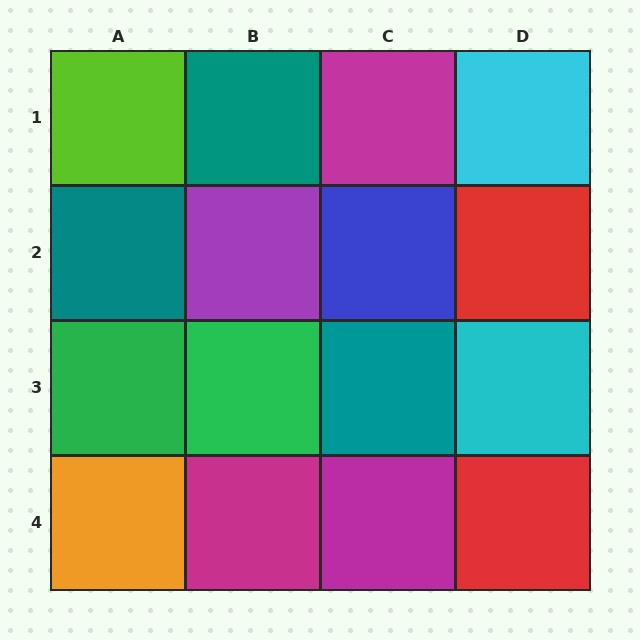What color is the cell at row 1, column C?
Magenta.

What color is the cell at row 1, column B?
Teal.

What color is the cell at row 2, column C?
Blue.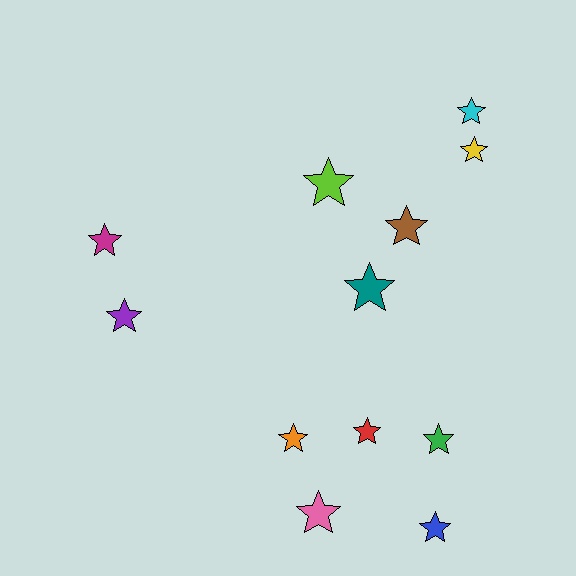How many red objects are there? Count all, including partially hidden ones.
There is 1 red object.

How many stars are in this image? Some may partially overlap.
There are 12 stars.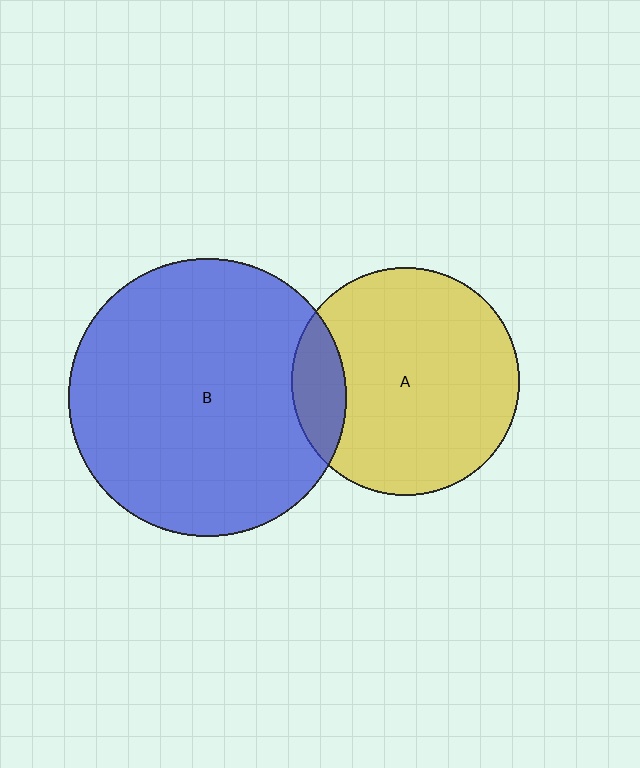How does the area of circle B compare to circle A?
Approximately 1.5 times.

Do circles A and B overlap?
Yes.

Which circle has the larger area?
Circle B (blue).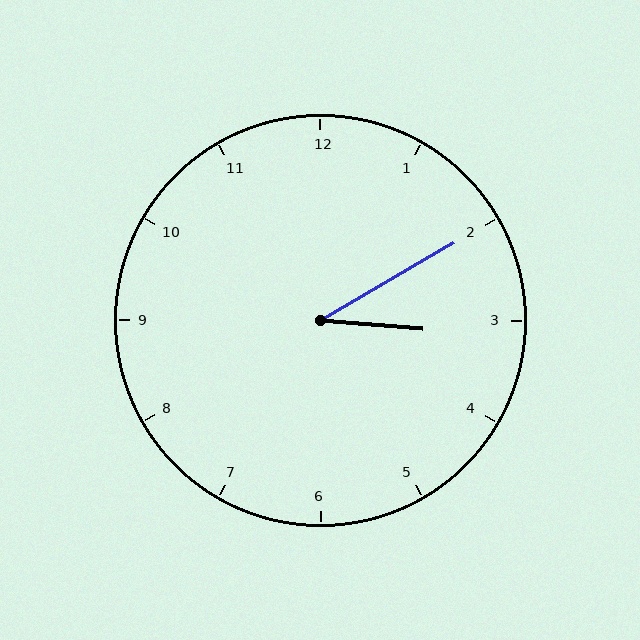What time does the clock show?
3:10.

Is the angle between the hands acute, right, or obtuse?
It is acute.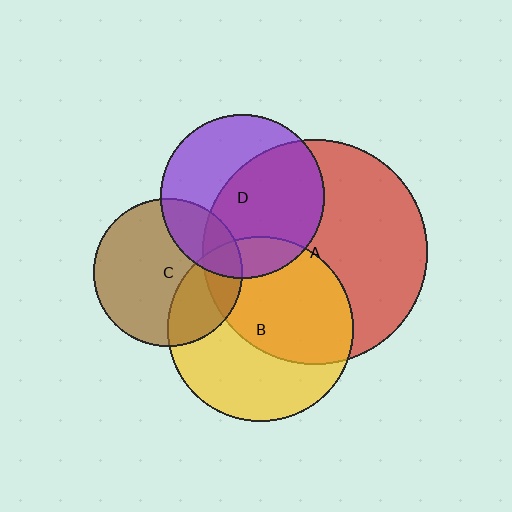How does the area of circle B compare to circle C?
Approximately 1.6 times.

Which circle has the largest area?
Circle A (red).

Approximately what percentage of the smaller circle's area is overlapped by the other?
Approximately 15%.